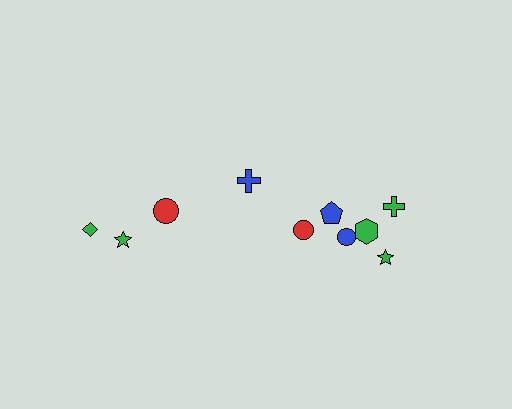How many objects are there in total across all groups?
There are 10 objects.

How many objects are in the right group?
There are 6 objects.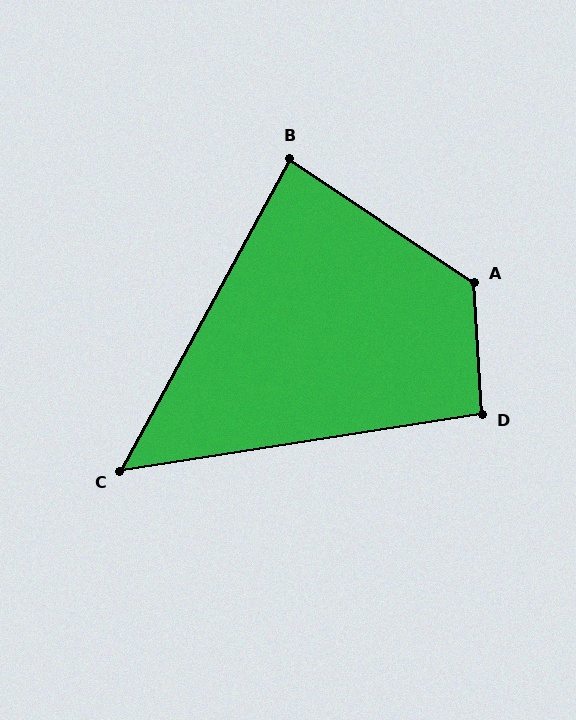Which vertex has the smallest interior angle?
C, at approximately 53 degrees.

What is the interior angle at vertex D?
Approximately 96 degrees (obtuse).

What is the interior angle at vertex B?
Approximately 84 degrees (acute).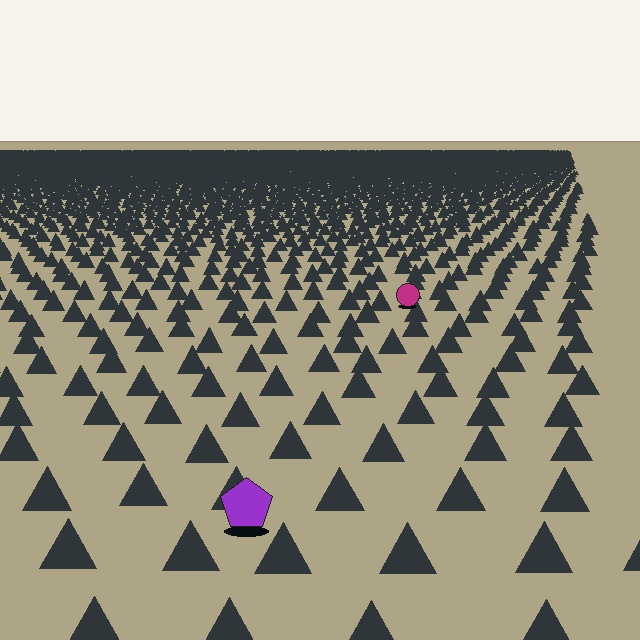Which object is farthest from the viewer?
The magenta circle is farthest from the viewer. It appears smaller and the ground texture around it is denser.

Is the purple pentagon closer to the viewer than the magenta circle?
Yes. The purple pentagon is closer — you can tell from the texture gradient: the ground texture is coarser near it.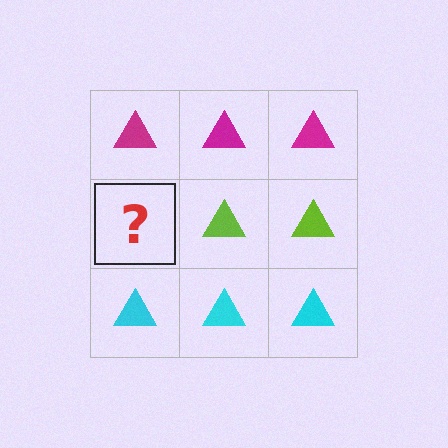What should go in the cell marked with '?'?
The missing cell should contain a lime triangle.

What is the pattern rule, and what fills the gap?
The rule is that each row has a consistent color. The gap should be filled with a lime triangle.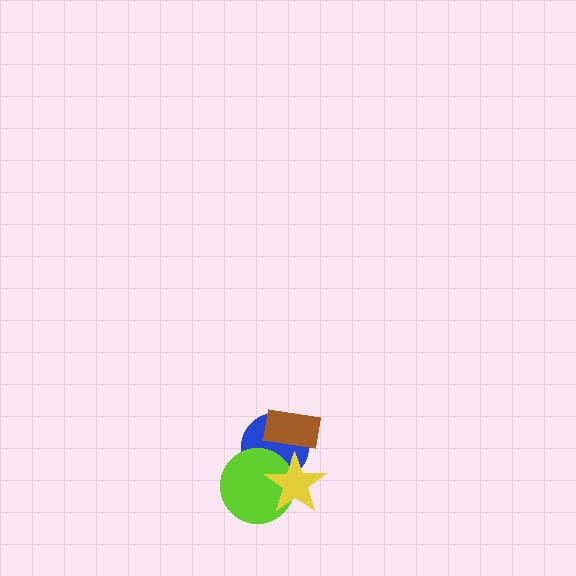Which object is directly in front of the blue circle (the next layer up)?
The lime circle is directly in front of the blue circle.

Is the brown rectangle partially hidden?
No, no other shape covers it.